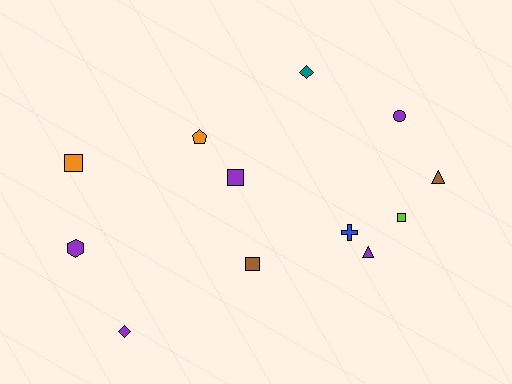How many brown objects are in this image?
There are 2 brown objects.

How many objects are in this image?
There are 12 objects.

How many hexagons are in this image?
There is 1 hexagon.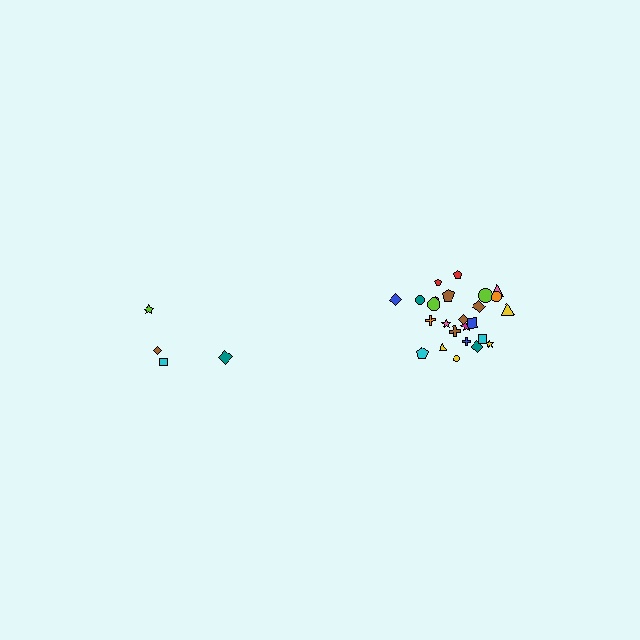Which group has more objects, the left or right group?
The right group.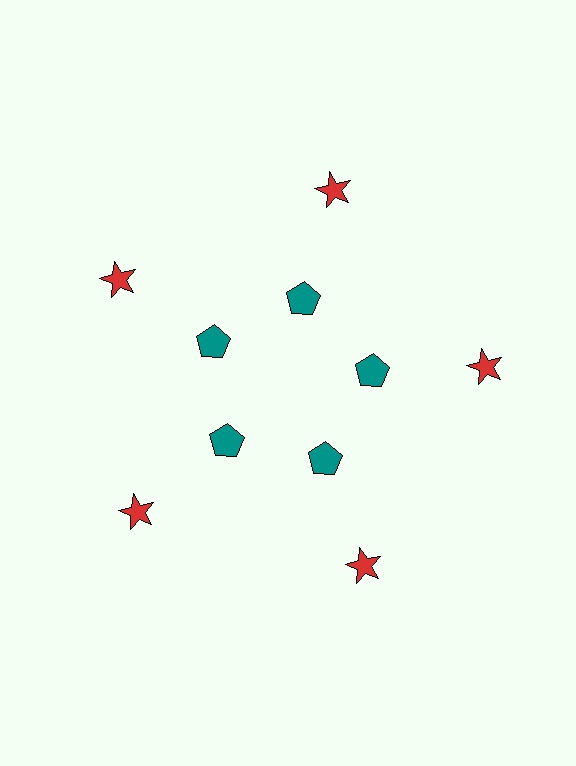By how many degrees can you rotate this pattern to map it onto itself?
The pattern maps onto itself every 72 degrees of rotation.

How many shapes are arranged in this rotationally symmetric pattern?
There are 10 shapes, arranged in 5 groups of 2.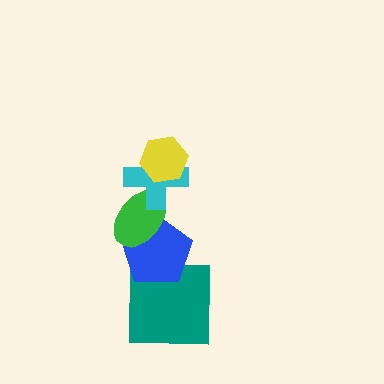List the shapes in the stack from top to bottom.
From top to bottom: the yellow hexagon, the cyan cross, the green ellipse, the blue pentagon, the teal square.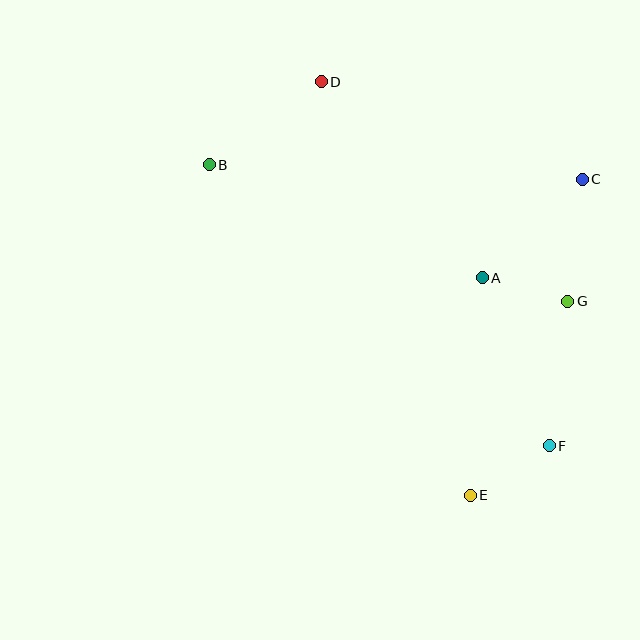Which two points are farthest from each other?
Points B and F are farthest from each other.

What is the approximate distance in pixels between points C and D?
The distance between C and D is approximately 278 pixels.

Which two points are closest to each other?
Points A and G are closest to each other.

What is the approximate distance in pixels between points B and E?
The distance between B and E is approximately 421 pixels.